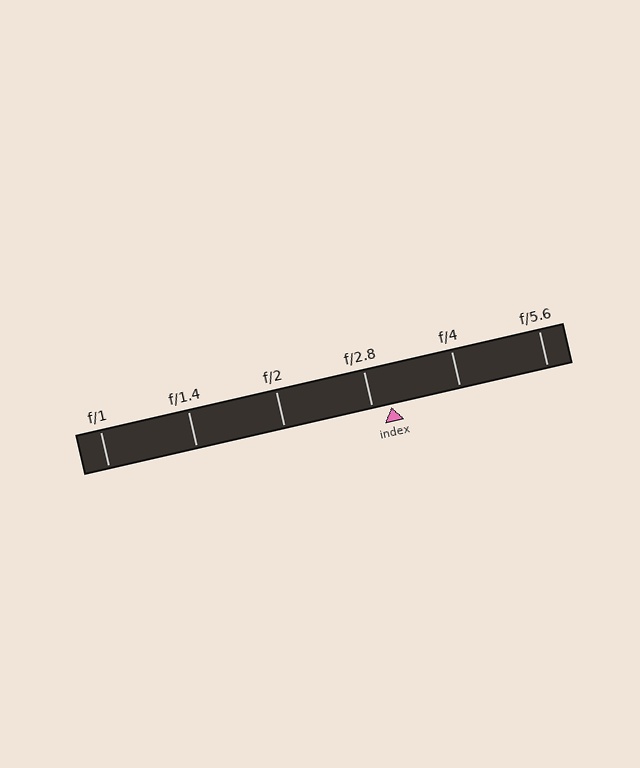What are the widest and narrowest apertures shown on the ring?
The widest aperture shown is f/1 and the narrowest is f/5.6.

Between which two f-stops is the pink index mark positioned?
The index mark is between f/2.8 and f/4.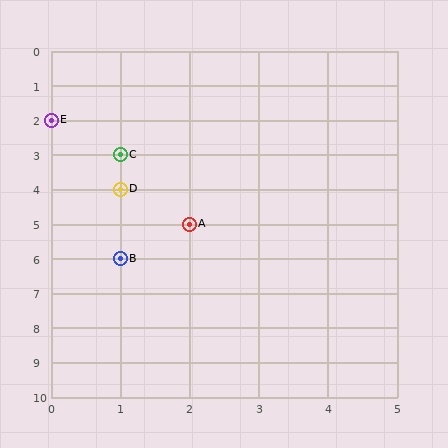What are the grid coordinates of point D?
Point D is at grid coordinates (1, 4).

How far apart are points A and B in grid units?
Points A and B are 1 column and 1 row apart (about 1.4 grid units diagonally).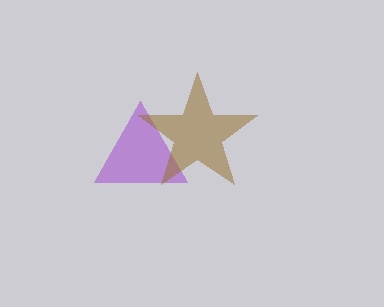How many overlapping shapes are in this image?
There are 2 overlapping shapes in the image.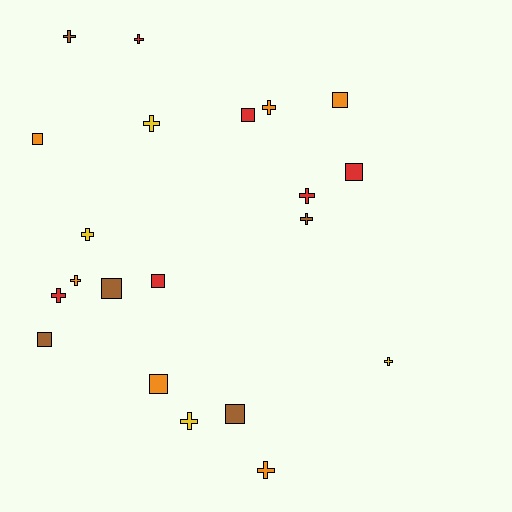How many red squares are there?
There are 3 red squares.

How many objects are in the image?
There are 21 objects.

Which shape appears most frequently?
Cross, with 12 objects.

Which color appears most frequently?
Orange, with 6 objects.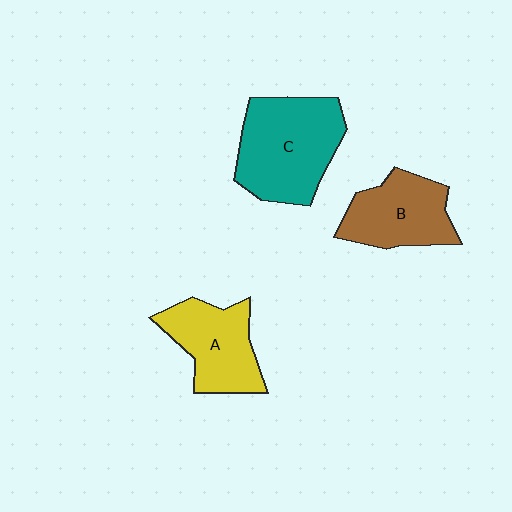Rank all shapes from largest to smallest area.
From largest to smallest: C (teal), A (yellow), B (brown).